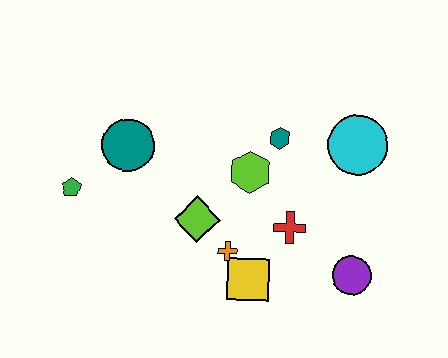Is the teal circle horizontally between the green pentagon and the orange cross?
Yes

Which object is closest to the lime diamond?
The orange cross is closest to the lime diamond.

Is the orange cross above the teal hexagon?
No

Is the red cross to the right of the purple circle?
No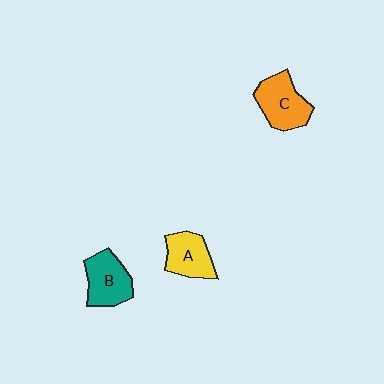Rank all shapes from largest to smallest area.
From largest to smallest: C (orange), B (teal), A (yellow).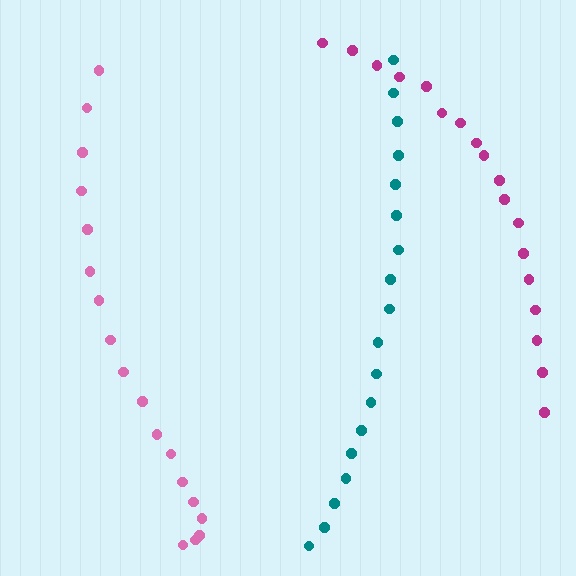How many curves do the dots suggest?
There are 3 distinct paths.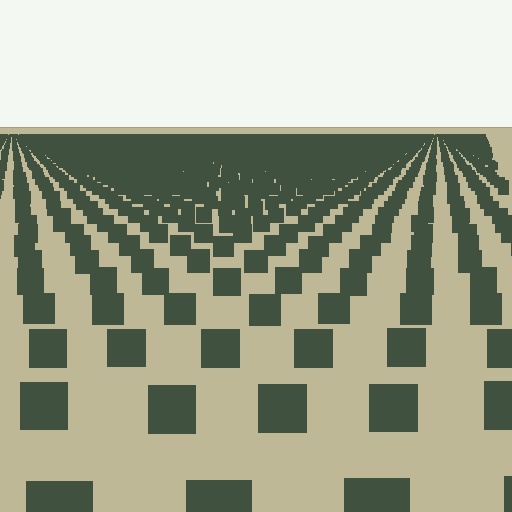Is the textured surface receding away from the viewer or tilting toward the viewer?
The surface is receding away from the viewer. Texture elements get smaller and denser toward the top.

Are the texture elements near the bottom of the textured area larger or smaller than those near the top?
Larger. Near the bottom, elements are closer to the viewer and appear at a bigger on-screen size.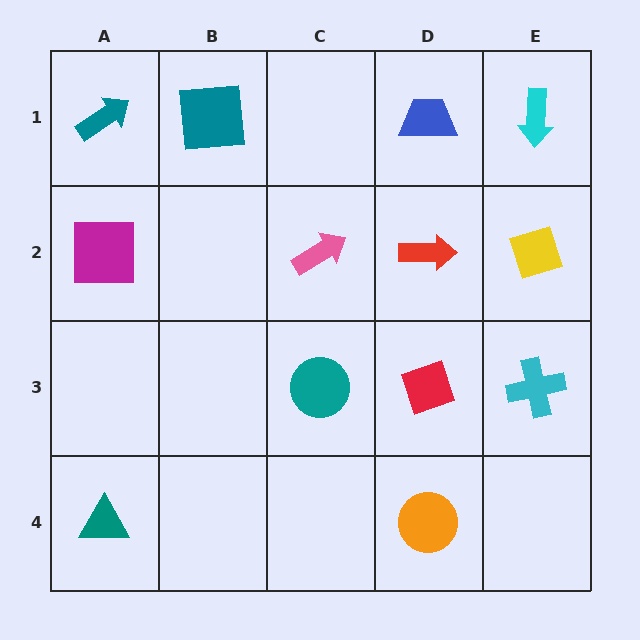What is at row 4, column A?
A teal triangle.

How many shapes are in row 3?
3 shapes.